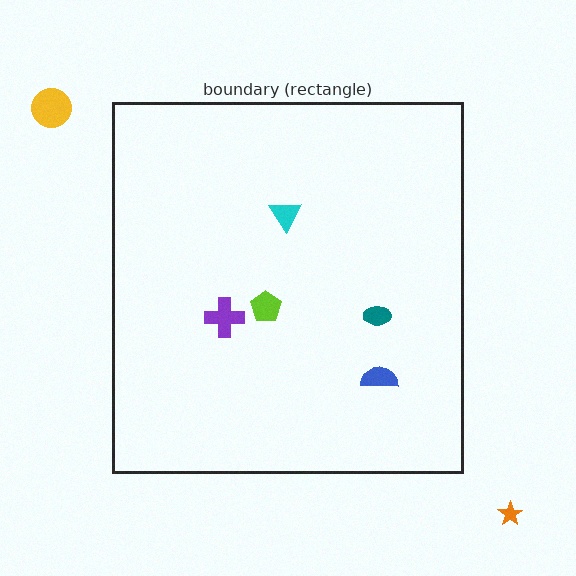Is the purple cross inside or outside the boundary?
Inside.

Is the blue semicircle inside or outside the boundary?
Inside.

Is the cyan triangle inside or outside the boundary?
Inside.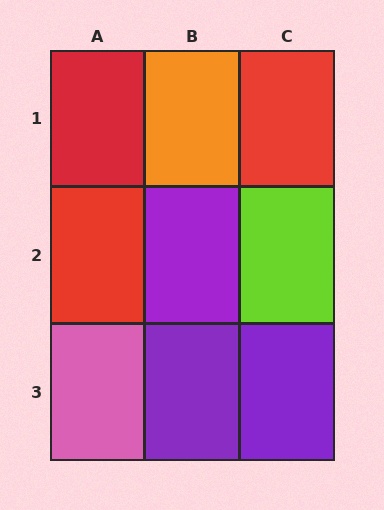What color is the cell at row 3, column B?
Purple.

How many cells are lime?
1 cell is lime.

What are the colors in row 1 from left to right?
Red, orange, red.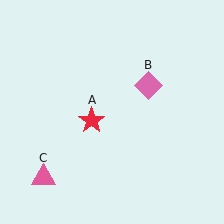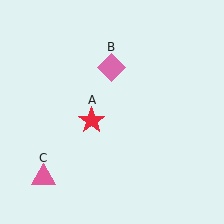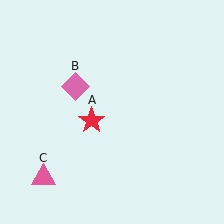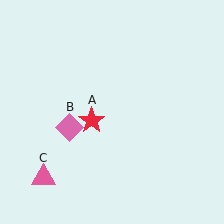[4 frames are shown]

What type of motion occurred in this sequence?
The pink diamond (object B) rotated counterclockwise around the center of the scene.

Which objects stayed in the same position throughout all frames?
Red star (object A) and pink triangle (object C) remained stationary.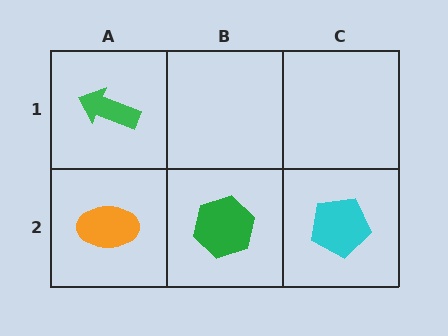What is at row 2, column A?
An orange ellipse.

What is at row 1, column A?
A green arrow.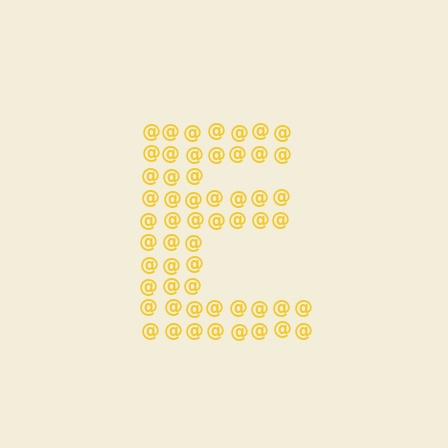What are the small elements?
The small elements are at signs.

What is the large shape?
The large shape is the letter E.